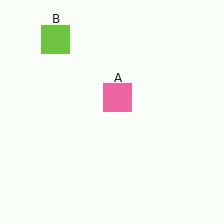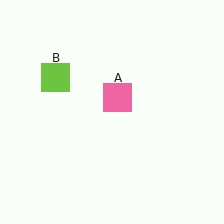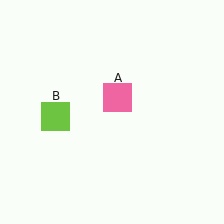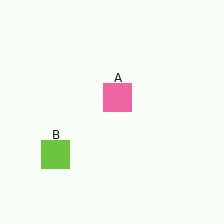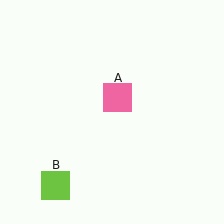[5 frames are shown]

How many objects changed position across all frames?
1 object changed position: lime square (object B).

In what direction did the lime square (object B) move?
The lime square (object B) moved down.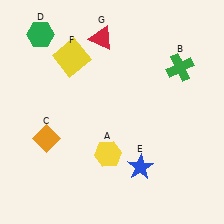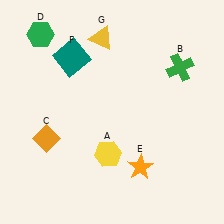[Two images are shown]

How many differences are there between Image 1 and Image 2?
There are 3 differences between the two images.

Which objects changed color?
E changed from blue to orange. F changed from yellow to teal. G changed from red to yellow.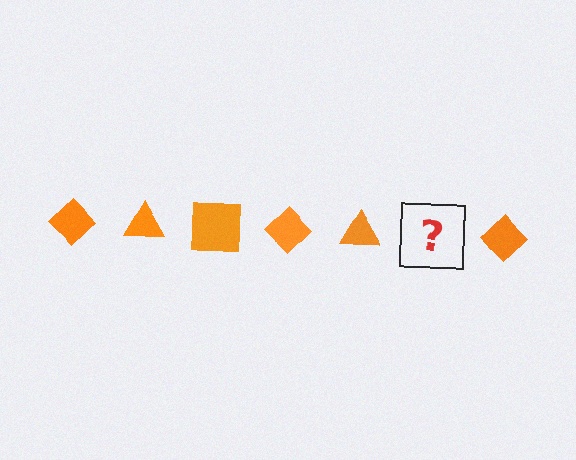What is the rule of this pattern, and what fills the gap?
The rule is that the pattern cycles through diamond, triangle, square shapes in orange. The gap should be filled with an orange square.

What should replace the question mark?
The question mark should be replaced with an orange square.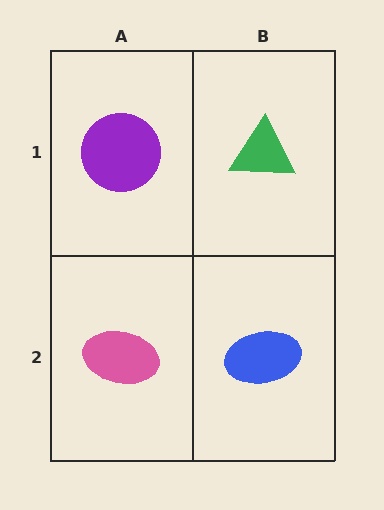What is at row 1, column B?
A green triangle.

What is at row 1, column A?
A purple circle.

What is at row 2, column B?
A blue ellipse.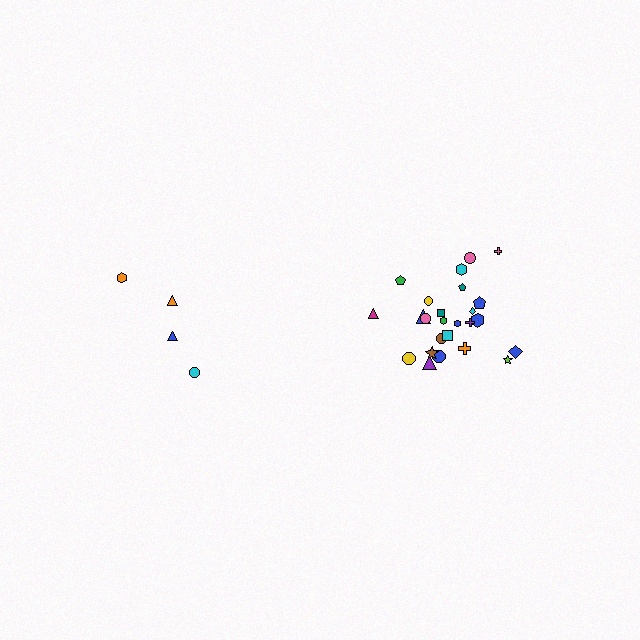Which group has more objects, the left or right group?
The right group.